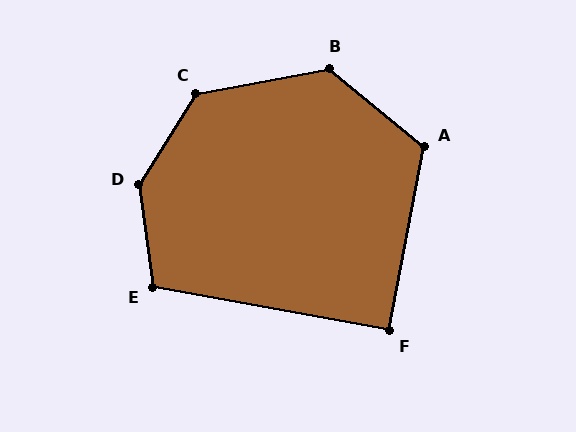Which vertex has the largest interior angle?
D, at approximately 139 degrees.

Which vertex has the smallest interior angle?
F, at approximately 90 degrees.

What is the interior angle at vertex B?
Approximately 130 degrees (obtuse).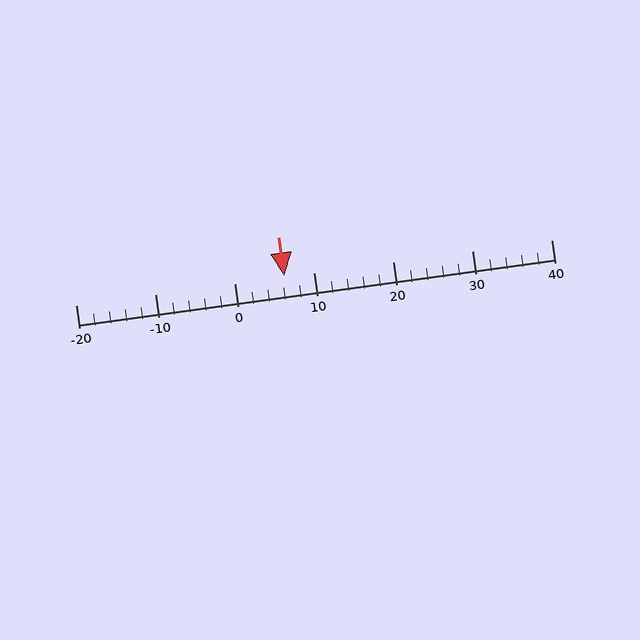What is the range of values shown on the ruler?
The ruler shows values from -20 to 40.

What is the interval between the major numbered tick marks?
The major tick marks are spaced 10 units apart.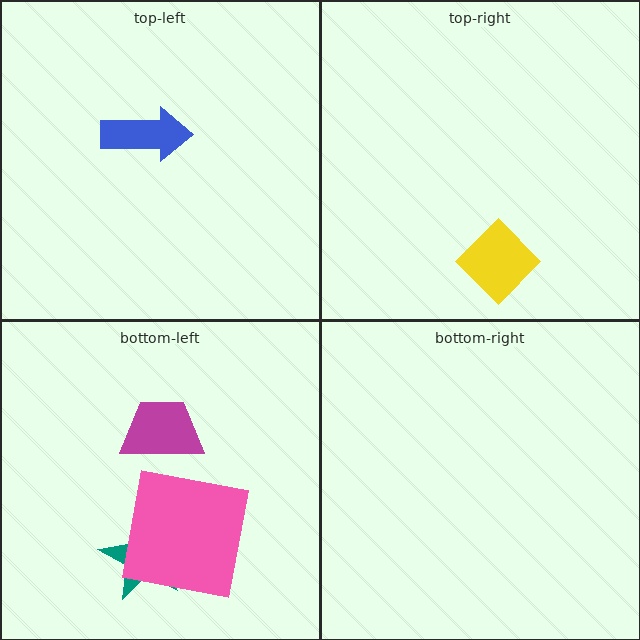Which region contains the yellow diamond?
The top-right region.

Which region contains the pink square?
The bottom-left region.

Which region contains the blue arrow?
The top-left region.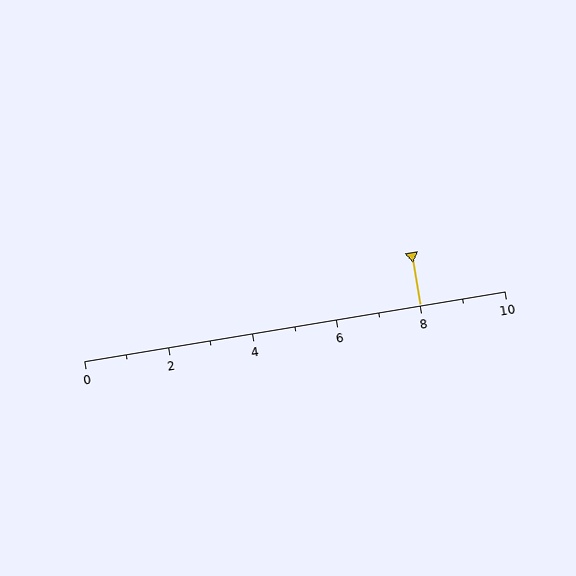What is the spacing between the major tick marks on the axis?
The major ticks are spaced 2 apart.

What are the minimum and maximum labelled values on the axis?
The axis runs from 0 to 10.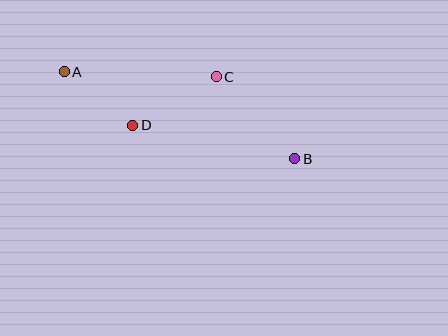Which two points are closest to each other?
Points A and D are closest to each other.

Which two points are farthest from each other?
Points A and B are farthest from each other.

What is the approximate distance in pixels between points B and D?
The distance between B and D is approximately 165 pixels.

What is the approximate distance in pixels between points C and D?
The distance between C and D is approximately 97 pixels.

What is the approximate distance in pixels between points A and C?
The distance between A and C is approximately 152 pixels.